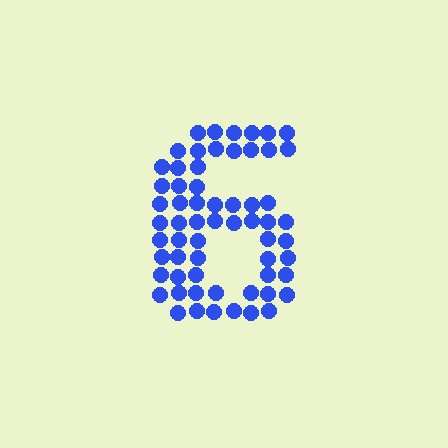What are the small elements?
The small elements are circles.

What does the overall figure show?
The overall figure shows the digit 6.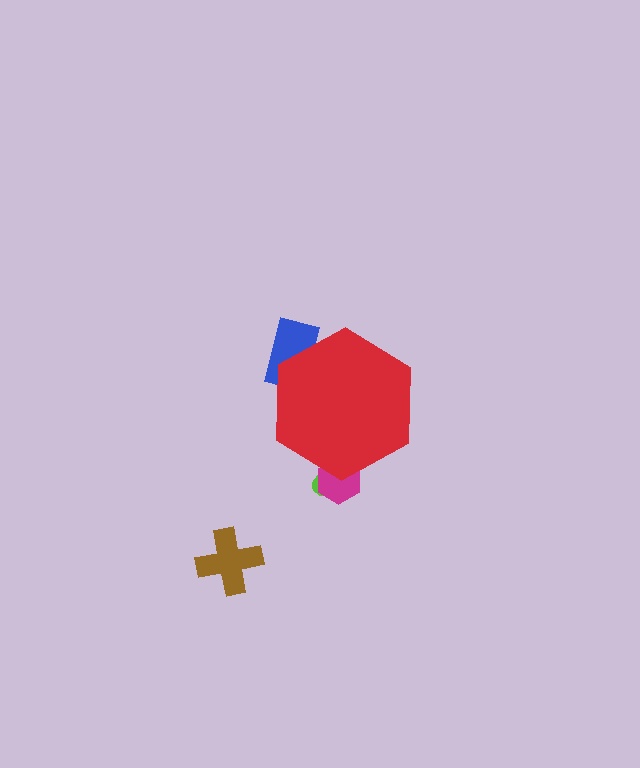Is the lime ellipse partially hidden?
Yes, the lime ellipse is partially hidden behind the red hexagon.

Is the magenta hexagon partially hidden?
Yes, the magenta hexagon is partially hidden behind the red hexagon.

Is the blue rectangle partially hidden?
Yes, the blue rectangle is partially hidden behind the red hexagon.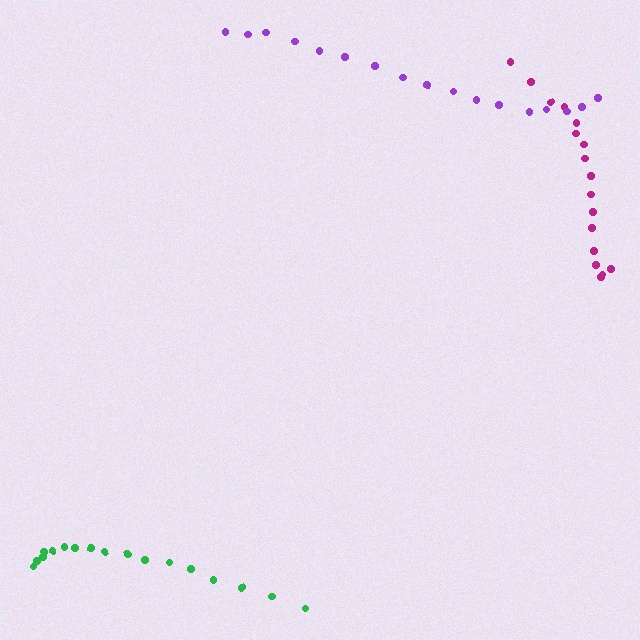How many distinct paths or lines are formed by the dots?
There are 3 distinct paths.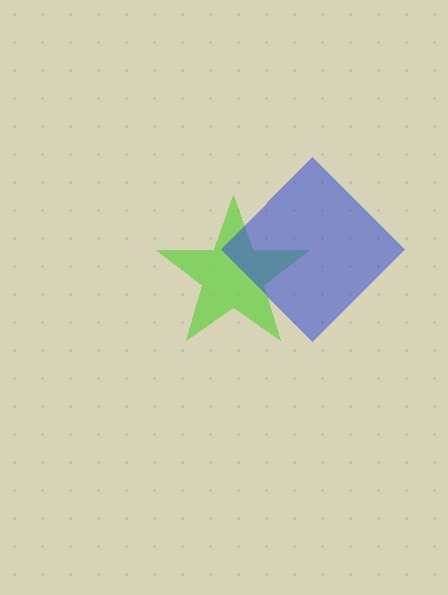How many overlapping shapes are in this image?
There are 2 overlapping shapes in the image.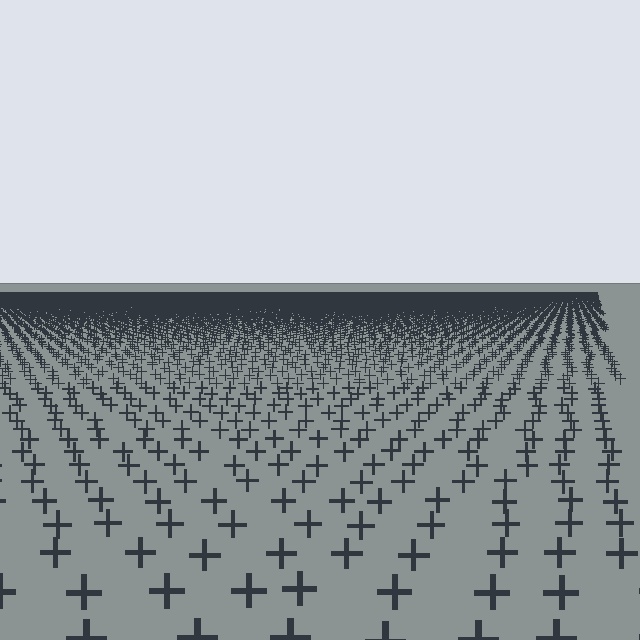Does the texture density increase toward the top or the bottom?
Density increases toward the top.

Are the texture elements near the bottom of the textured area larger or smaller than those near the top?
Larger. Near the bottom, elements are closer to the viewer and appear at a bigger on-screen size.